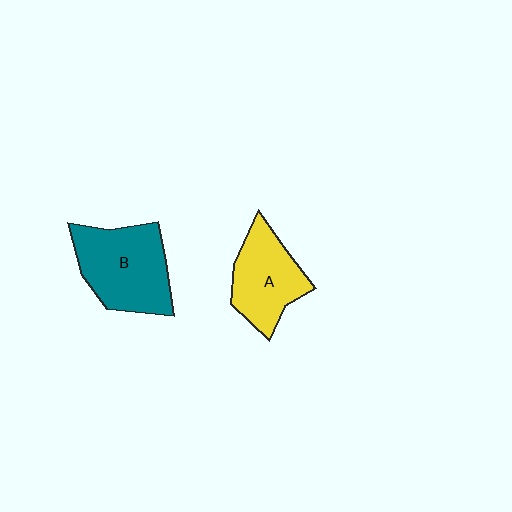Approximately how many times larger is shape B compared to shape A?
Approximately 1.3 times.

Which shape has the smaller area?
Shape A (yellow).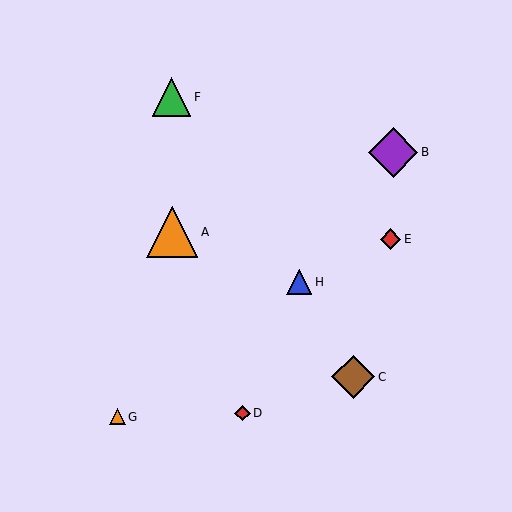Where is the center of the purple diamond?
The center of the purple diamond is at (393, 152).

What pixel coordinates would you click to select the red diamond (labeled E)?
Click at (391, 239) to select the red diamond E.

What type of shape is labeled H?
Shape H is a blue triangle.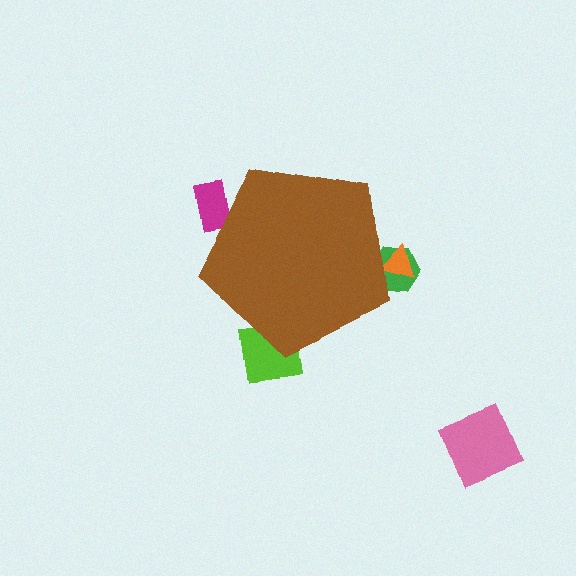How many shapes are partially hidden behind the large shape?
4 shapes are partially hidden.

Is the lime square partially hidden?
Yes, the lime square is partially hidden behind the brown pentagon.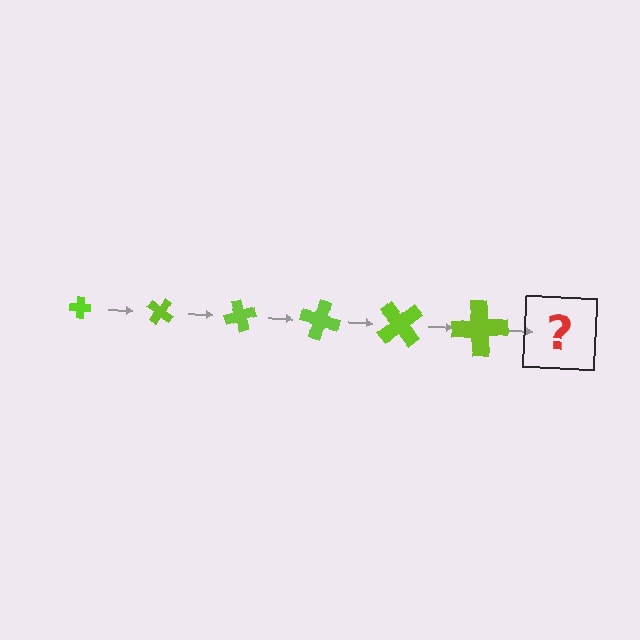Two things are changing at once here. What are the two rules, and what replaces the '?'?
The two rules are that the cross grows larger each step and it rotates 35 degrees each step. The '?' should be a cross, larger than the previous one and rotated 210 degrees from the start.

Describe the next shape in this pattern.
It should be a cross, larger than the previous one and rotated 210 degrees from the start.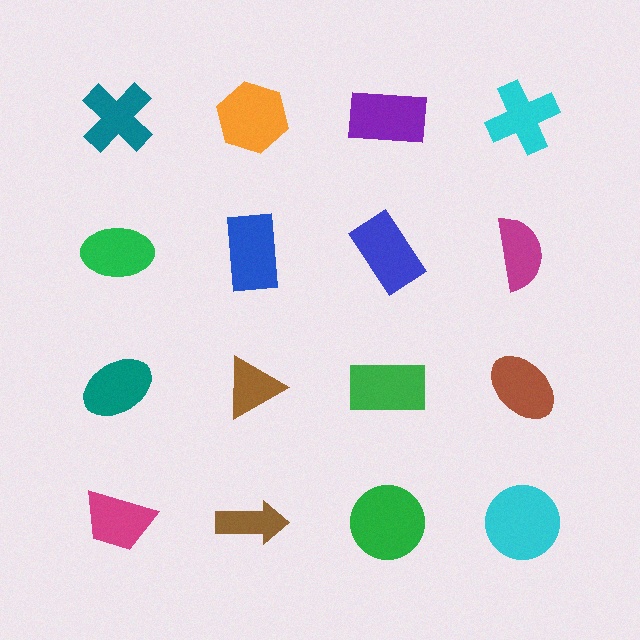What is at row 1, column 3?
A purple rectangle.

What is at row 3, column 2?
A brown triangle.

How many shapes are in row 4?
4 shapes.